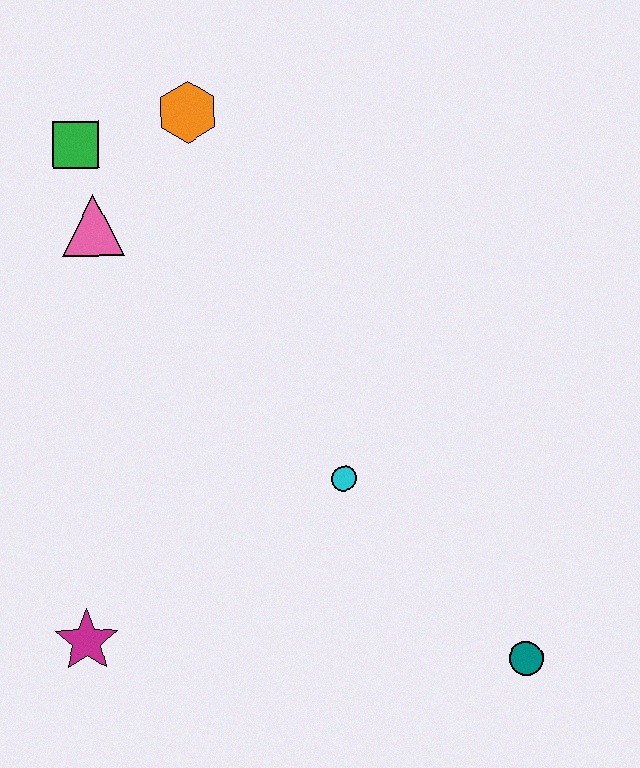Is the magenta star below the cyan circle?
Yes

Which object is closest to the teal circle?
The cyan circle is closest to the teal circle.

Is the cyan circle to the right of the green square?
Yes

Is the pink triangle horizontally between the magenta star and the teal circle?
Yes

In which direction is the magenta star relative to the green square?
The magenta star is below the green square.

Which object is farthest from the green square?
The teal circle is farthest from the green square.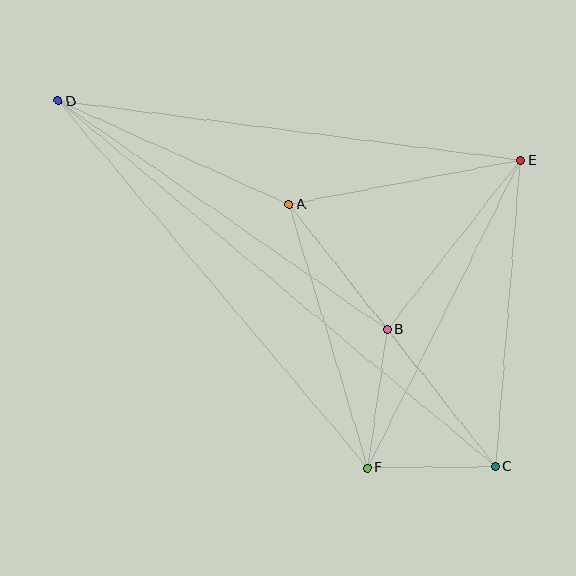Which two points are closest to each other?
Points C and F are closest to each other.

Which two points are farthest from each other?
Points C and D are farthest from each other.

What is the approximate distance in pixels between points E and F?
The distance between E and F is approximately 344 pixels.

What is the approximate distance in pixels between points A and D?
The distance between A and D is approximately 253 pixels.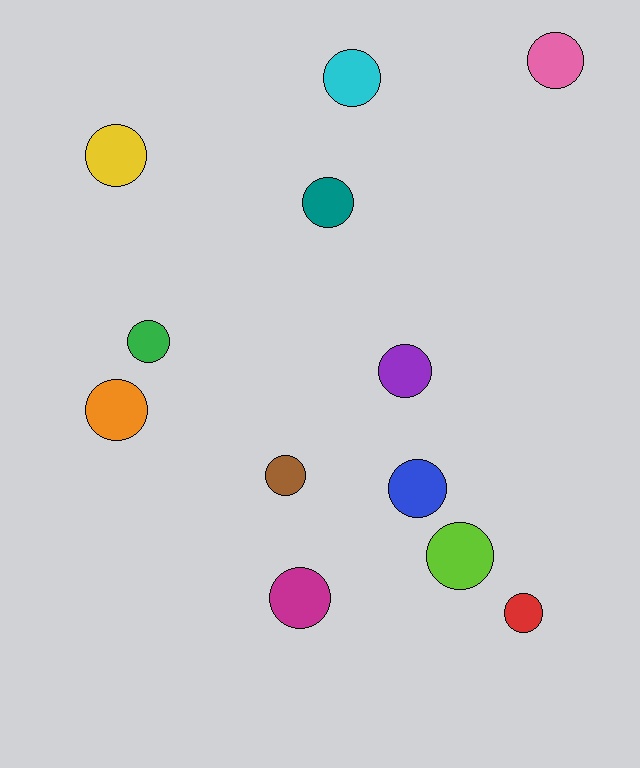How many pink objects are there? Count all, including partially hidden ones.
There is 1 pink object.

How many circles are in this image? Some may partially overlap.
There are 12 circles.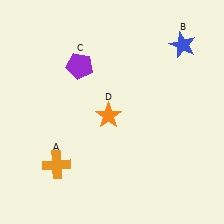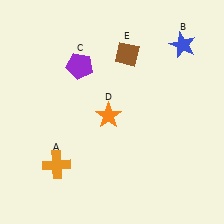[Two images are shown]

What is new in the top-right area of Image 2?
A brown diamond (E) was added in the top-right area of Image 2.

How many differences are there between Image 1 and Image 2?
There is 1 difference between the two images.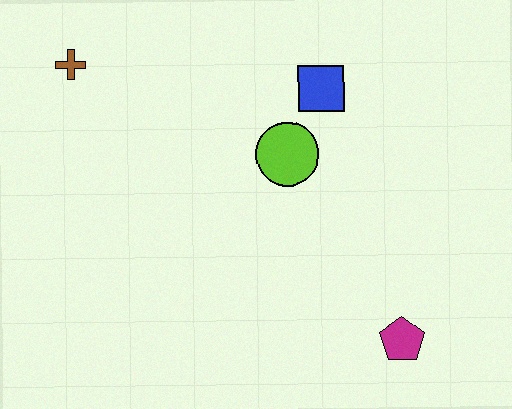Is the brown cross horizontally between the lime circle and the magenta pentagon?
No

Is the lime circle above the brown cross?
No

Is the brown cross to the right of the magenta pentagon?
No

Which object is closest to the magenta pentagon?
The lime circle is closest to the magenta pentagon.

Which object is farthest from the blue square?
The magenta pentagon is farthest from the blue square.